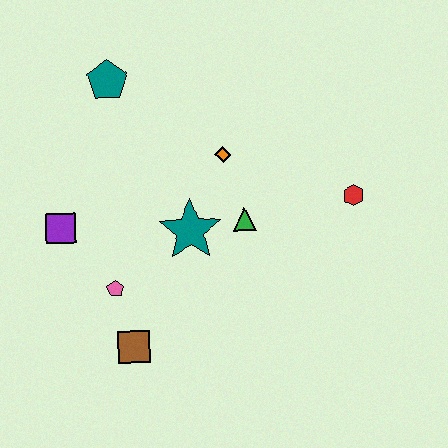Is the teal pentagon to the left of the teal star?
Yes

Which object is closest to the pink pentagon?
The brown square is closest to the pink pentagon.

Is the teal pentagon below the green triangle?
No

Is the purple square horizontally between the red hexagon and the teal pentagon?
No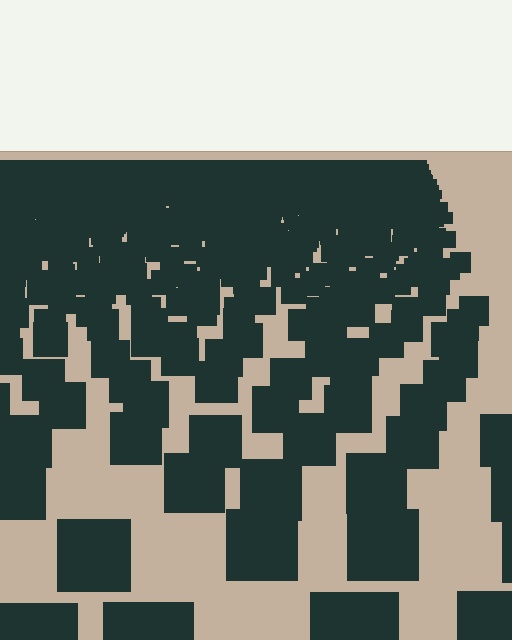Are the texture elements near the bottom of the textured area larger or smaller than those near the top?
Larger. Near the bottom, elements are closer to the viewer and appear at a bigger on-screen size.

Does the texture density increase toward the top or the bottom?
Density increases toward the top.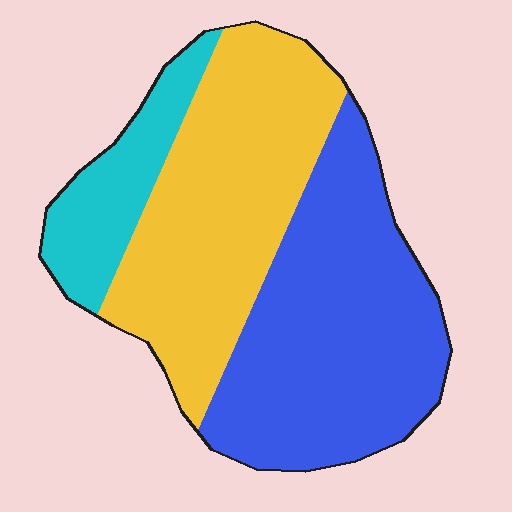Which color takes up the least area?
Cyan, at roughly 15%.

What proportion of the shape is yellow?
Yellow takes up about two fifths (2/5) of the shape.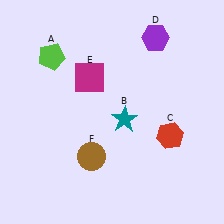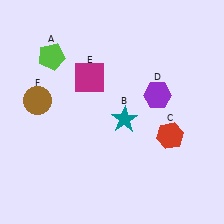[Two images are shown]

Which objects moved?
The objects that moved are: the purple hexagon (D), the brown circle (F).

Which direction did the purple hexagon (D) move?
The purple hexagon (D) moved down.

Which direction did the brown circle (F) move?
The brown circle (F) moved up.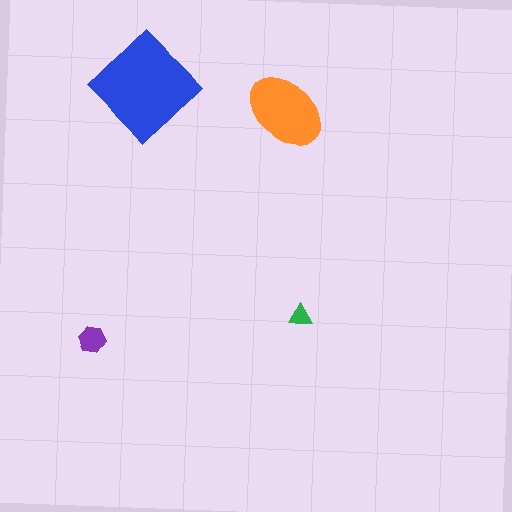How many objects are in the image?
There are 4 objects in the image.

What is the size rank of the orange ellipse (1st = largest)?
2nd.